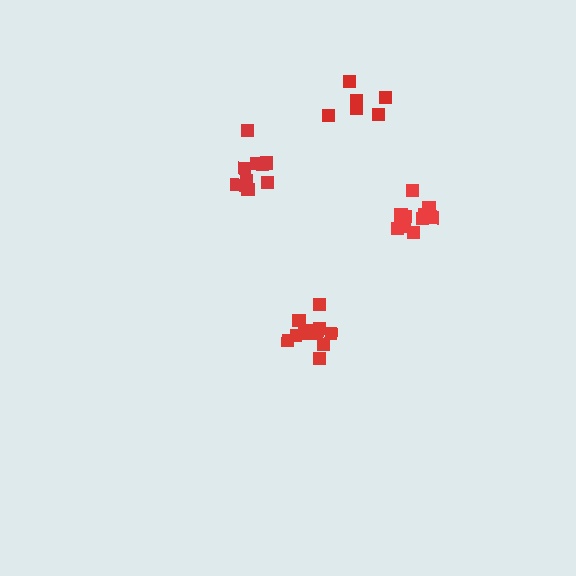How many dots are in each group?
Group 1: 12 dots, Group 2: 9 dots, Group 3: 6 dots, Group 4: 11 dots (38 total).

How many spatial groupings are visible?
There are 4 spatial groupings.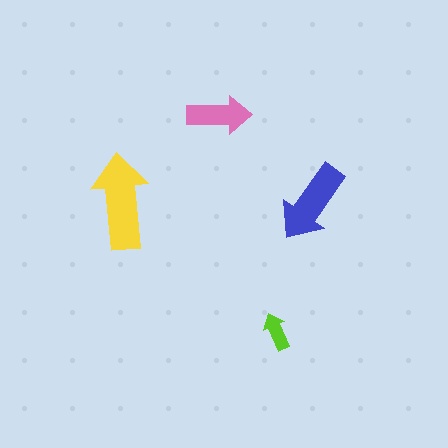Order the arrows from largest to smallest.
the yellow one, the blue one, the pink one, the lime one.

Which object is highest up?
The pink arrow is topmost.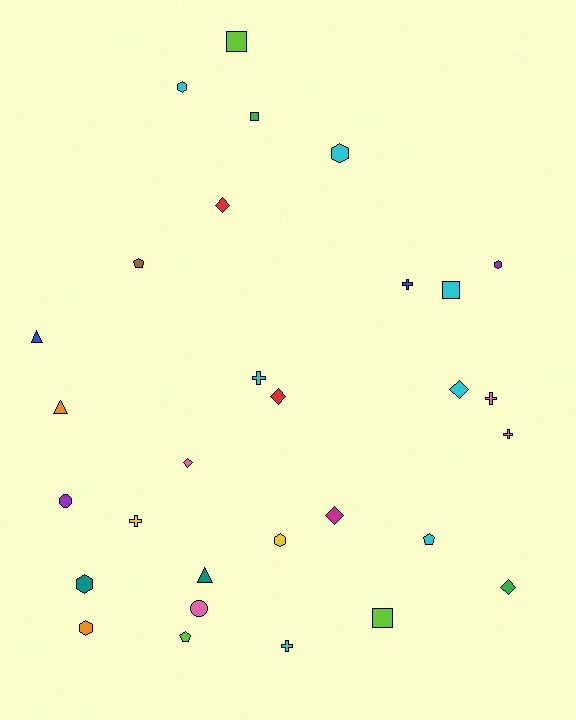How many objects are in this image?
There are 30 objects.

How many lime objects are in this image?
There are 3 lime objects.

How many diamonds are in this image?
There are 6 diamonds.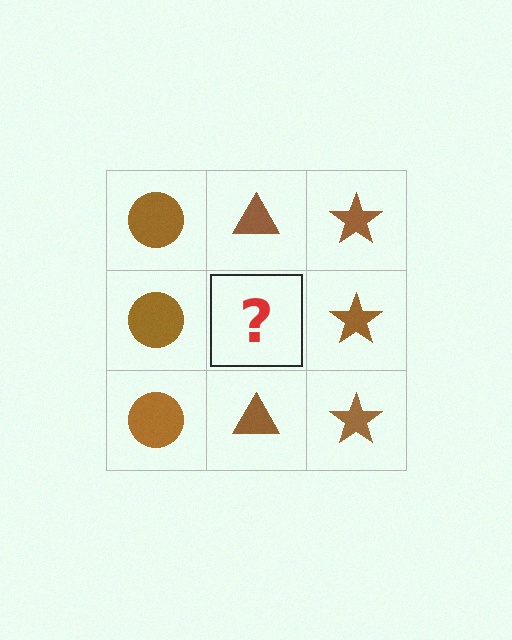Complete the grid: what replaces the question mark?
The question mark should be replaced with a brown triangle.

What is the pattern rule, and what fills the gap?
The rule is that each column has a consistent shape. The gap should be filled with a brown triangle.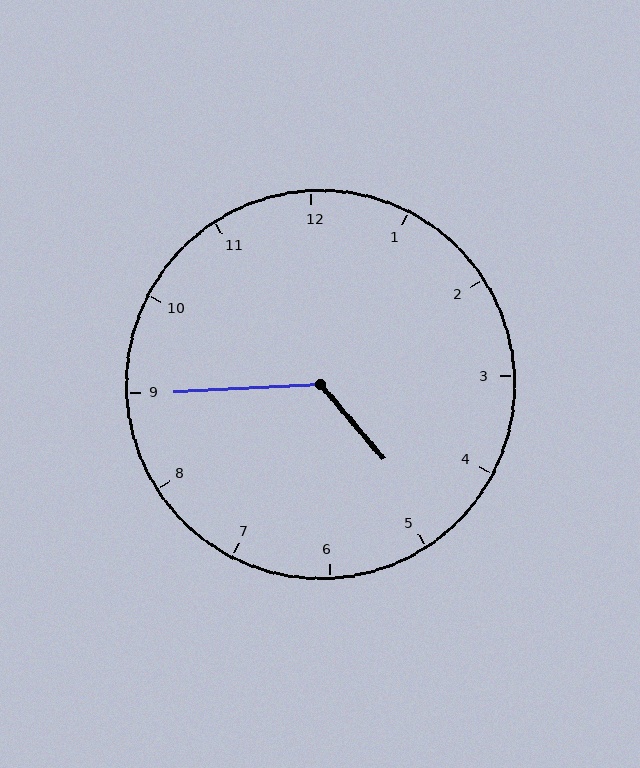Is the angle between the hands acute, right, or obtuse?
It is obtuse.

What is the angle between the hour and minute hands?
Approximately 128 degrees.